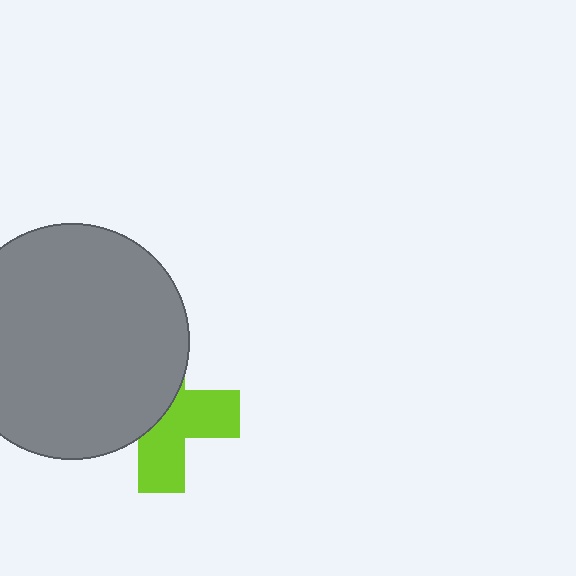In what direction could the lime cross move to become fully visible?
The lime cross could move right. That would shift it out from behind the gray circle entirely.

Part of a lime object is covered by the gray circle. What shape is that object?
It is a cross.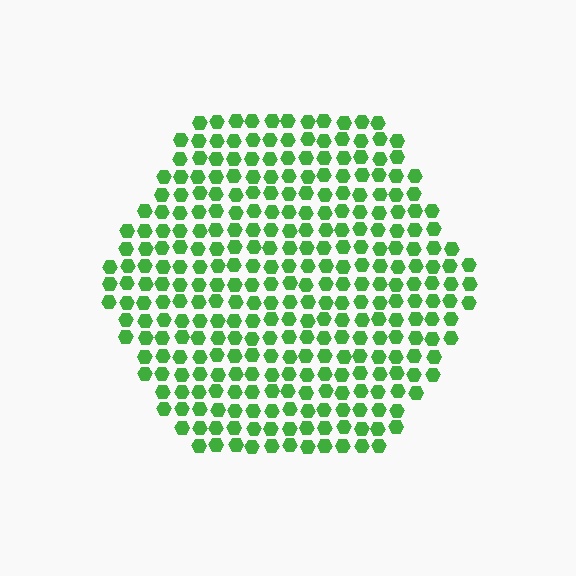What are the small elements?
The small elements are hexagons.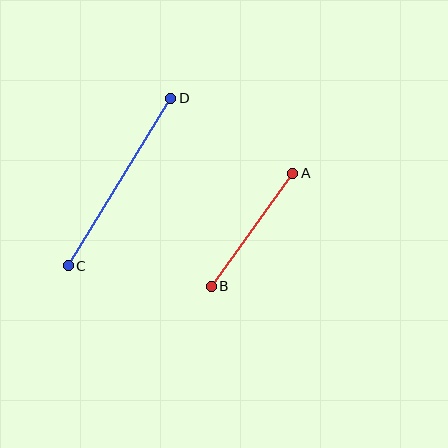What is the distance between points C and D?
The distance is approximately 197 pixels.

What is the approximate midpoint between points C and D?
The midpoint is at approximately (119, 182) pixels.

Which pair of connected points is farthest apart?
Points C and D are farthest apart.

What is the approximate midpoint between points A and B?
The midpoint is at approximately (252, 230) pixels.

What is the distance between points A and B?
The distance is approximately 139 pixels.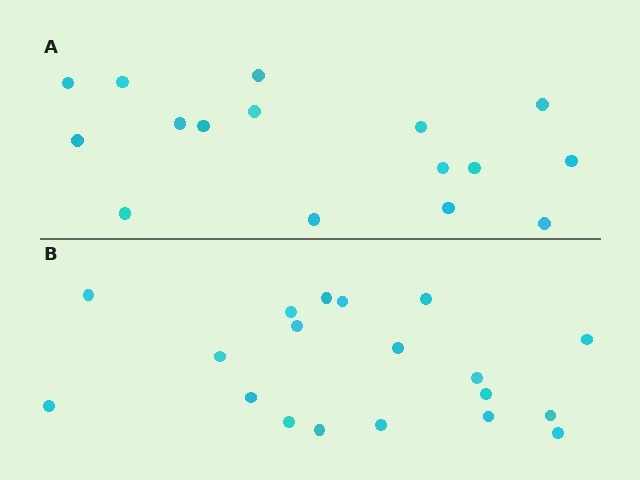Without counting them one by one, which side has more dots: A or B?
Region B (the bottom region) has more dots.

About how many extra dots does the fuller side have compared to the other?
Region B has just a few more — roughly 2 or 3 more dots than region A.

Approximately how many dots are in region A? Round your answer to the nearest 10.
About 20 dots. (The exact count is 16, which rounds to 20.)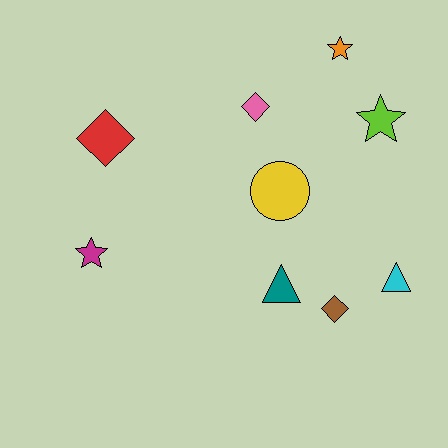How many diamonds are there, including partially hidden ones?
There are 3 diamonds.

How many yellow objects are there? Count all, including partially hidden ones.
There is 1 yellow object.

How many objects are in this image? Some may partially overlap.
There are 9 objects.